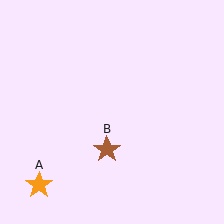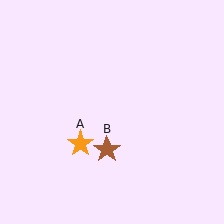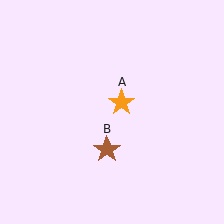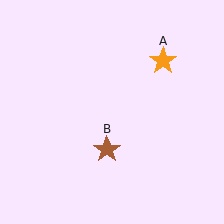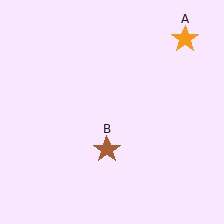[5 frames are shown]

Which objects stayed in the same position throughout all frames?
Brown star (object B) remained stationary.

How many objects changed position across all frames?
1 object changed position: orange star (object A).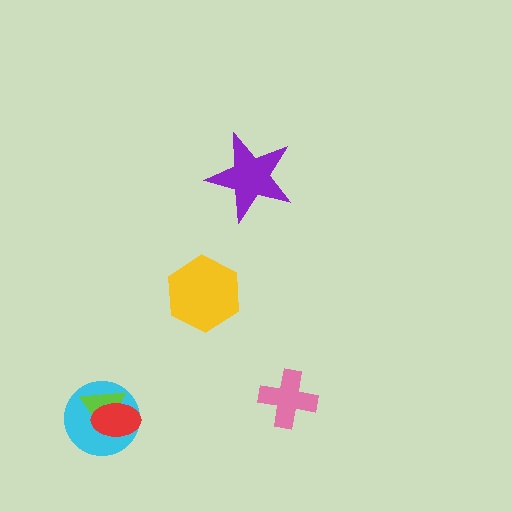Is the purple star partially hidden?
No, no other shape covers it.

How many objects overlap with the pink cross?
0 objects overlap with the pink cross.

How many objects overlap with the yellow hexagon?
0 objects overlap with the yellow hexagon.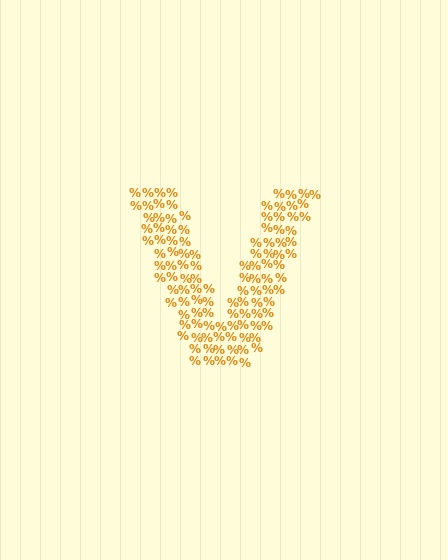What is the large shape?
The large shape is the letter V.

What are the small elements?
The small elements are percent signs.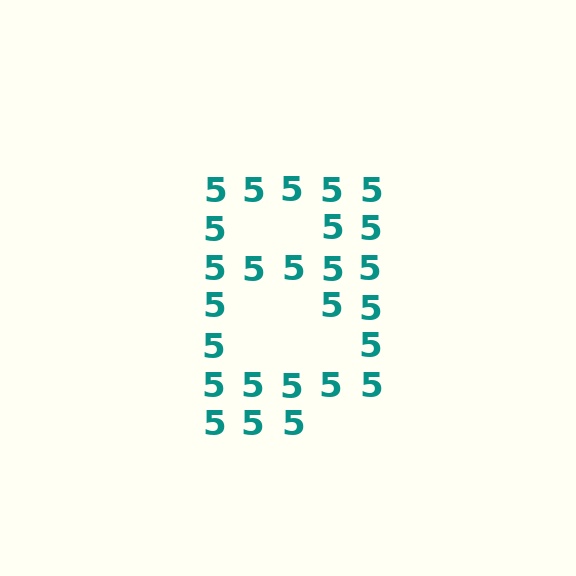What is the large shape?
The large shape is the letter B.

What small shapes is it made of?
It is made of small digit 5's.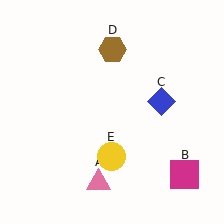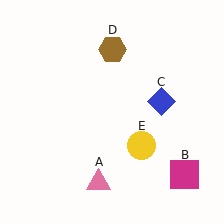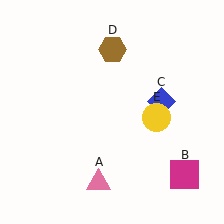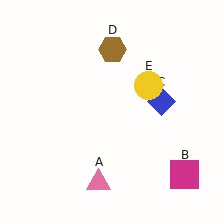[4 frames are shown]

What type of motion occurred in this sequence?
The yellow circle (object E) rotated counterclockwise around the center of the scene.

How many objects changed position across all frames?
1 object changed position: yellow circle (object E).